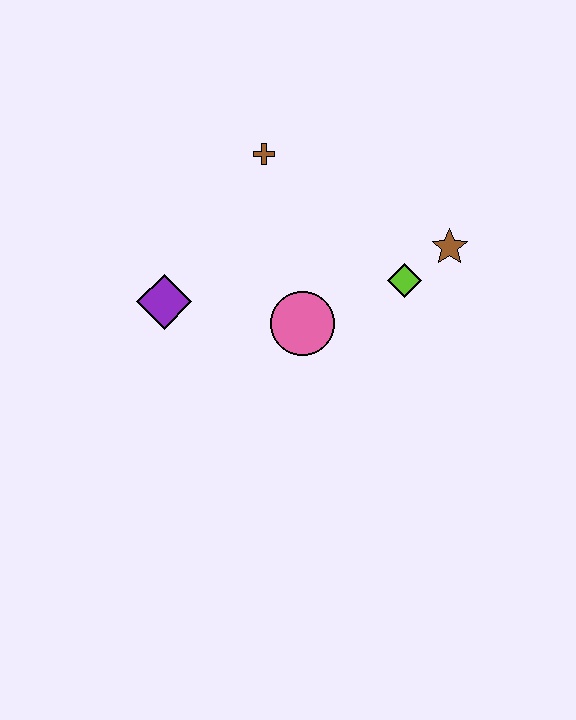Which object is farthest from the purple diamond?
The brown star is farthest from the purple diamond.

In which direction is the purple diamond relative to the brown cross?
The purple diamond is below the brown cross.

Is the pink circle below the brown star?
Yes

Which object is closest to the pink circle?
The lime diamond is closest to the pink circle.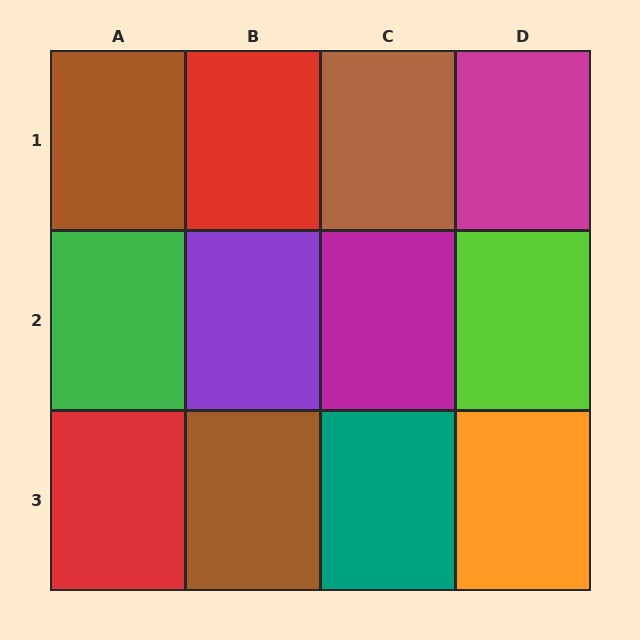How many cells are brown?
3 cells are brown.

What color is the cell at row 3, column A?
Red.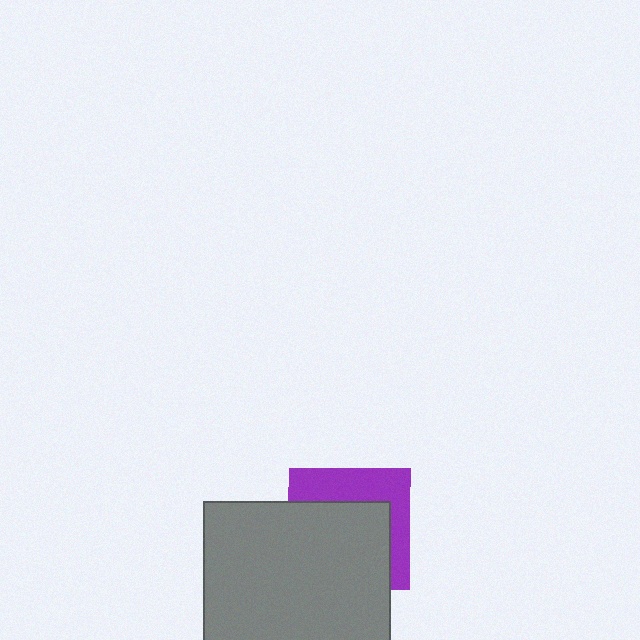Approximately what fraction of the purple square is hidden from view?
Roughly 60% of the purple square is hidden behind the gray square.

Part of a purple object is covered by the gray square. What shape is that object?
It is a square.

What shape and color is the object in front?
The object in front is a gray square.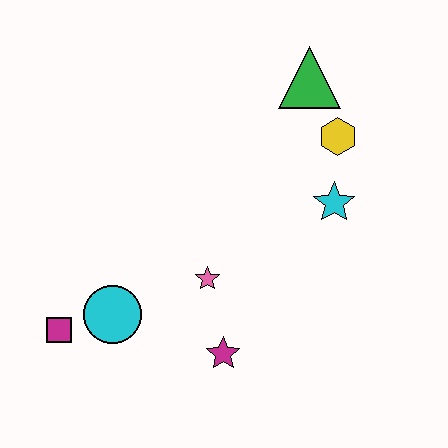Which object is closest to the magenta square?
The cyan circle is closest to the magenta square.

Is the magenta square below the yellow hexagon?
Yes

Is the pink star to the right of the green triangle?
No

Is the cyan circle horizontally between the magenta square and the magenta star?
Yes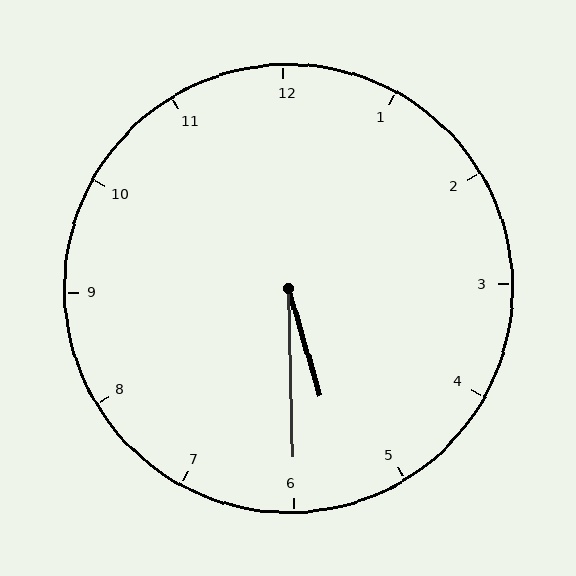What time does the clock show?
5:30.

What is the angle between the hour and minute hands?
Approximately 15 degrees.